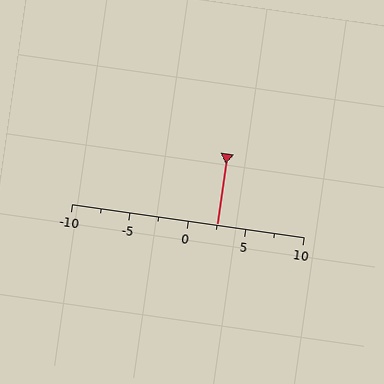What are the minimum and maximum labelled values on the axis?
The axis runs from -10 to 10.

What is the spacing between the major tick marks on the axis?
The major ticks are spaced 5 apart.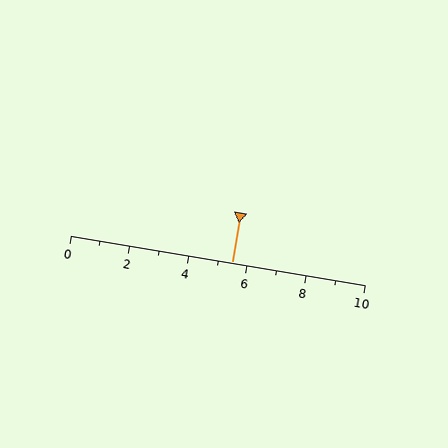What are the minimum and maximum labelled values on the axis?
The axis runs from 0 to 10.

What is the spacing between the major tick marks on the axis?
The major ticks are spaced 2 apart.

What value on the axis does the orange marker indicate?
The marker indicates approximately 5.5.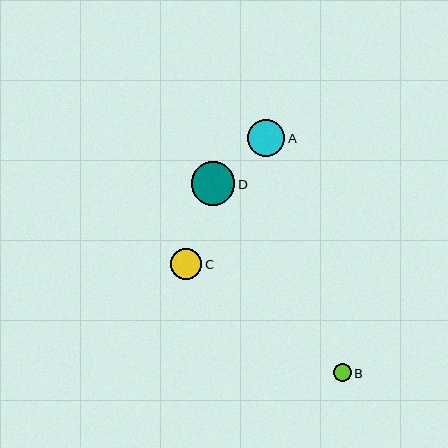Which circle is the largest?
Circle D is the largest with a size of approximately 43 pixels.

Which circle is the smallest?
Circle B is the smallest with a size of approximately 18 pixels.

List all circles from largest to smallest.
From largest to smallest: D, A, C, B.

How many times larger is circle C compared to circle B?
Circle C is approximately 1.7 times the size of circle B.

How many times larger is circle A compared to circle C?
Circle A is approximately 1.2 times the size of circle C.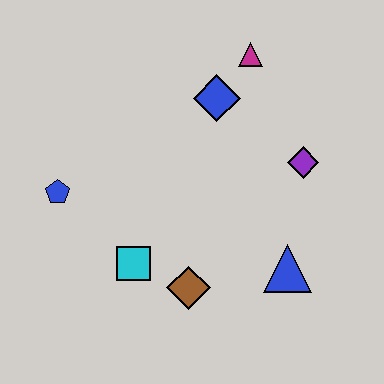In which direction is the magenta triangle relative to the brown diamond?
The magenta triangle is above the brown diamond.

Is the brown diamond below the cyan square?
Yes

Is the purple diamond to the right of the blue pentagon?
Yes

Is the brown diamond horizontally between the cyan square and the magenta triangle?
Yes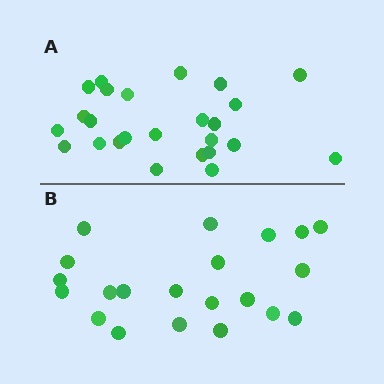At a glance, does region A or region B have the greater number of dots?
Region A (the top region) has more dots.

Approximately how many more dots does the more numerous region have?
Region A has about 4 more dots than region B.